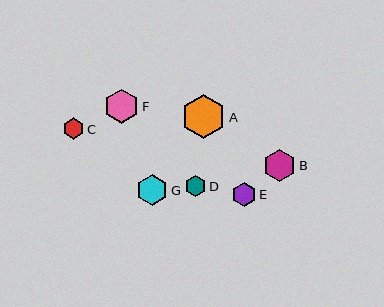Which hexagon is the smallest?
Hexagon D is the smallest with a size of approximately 21 pixels.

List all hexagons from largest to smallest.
From largest to smallest: A, F, B, G, E, C, D.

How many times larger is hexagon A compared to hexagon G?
Hexagon A is approximately 1.4 times the size of hexagon G.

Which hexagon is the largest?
Hexagon A is the largest with a size of approximately 45 pixels.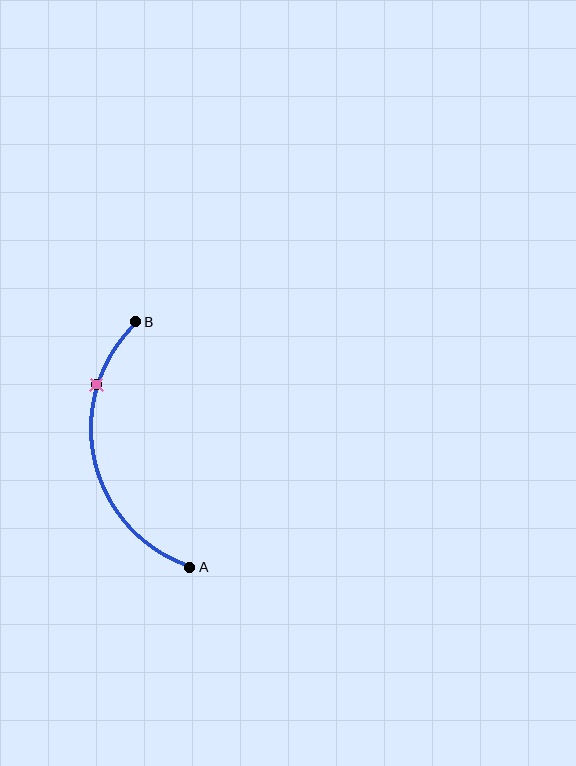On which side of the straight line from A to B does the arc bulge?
The arc bulges to the left of the straight line connecting A and B.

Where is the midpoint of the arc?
The arc midpoint is the point on the curve farthest from the straight line joining A and B. It sits to the left of that line.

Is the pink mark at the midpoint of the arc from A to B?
No. The pink mark lies on the arc but is closer to endpoint B. The arc midpoint would be at the point on the curve equidistant along the arc from both A and B.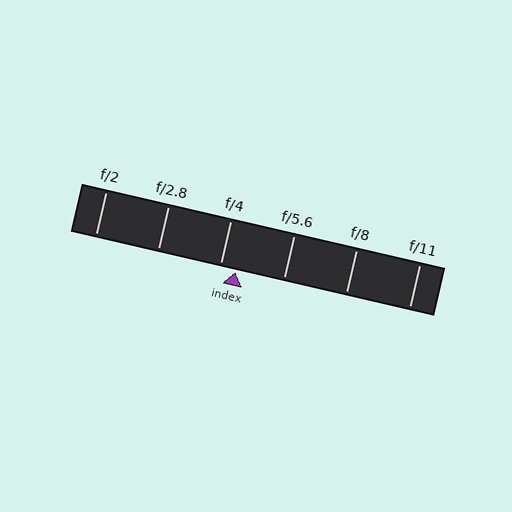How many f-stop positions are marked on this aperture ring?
There are 6 f-stop positions marked.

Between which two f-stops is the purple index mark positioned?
The index mark is between f/4 and f/5.6.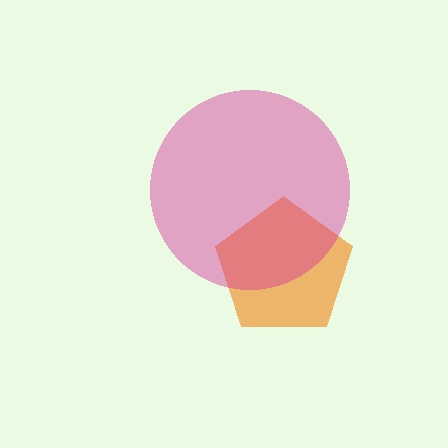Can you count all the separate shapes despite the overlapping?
Yes, there are 2 separate shapes.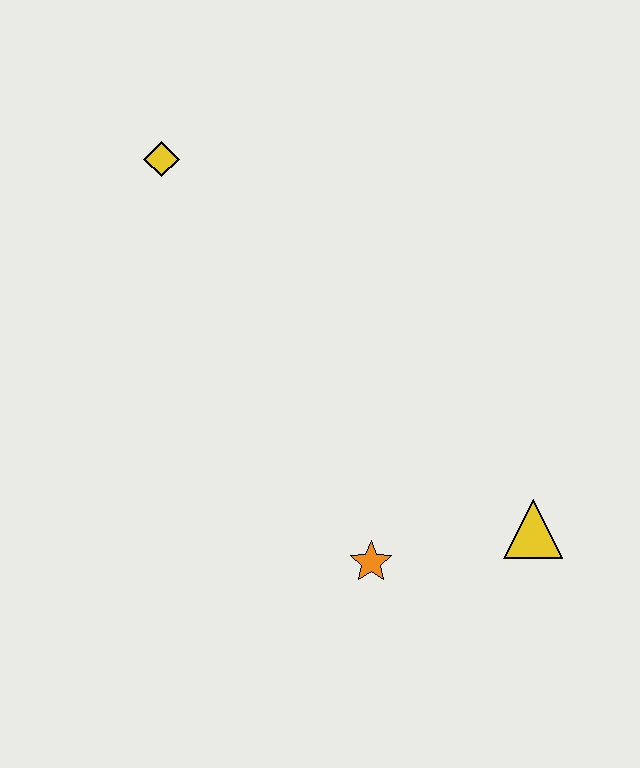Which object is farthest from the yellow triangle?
The yellow diamond is farthest from the yellow triangle.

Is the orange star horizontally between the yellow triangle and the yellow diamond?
Yes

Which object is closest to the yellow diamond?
The orange star is closest to the yellow diamond.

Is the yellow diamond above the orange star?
Yes